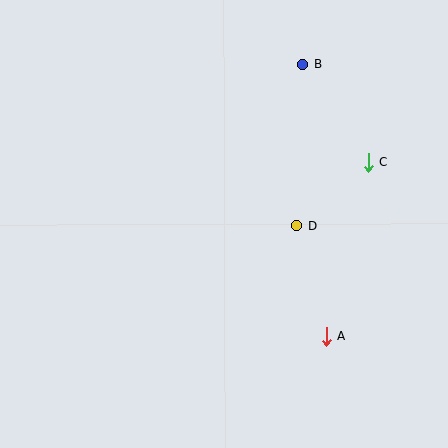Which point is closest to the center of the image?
Point D at (297, 226) is closest to the center.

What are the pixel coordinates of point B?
Point B is at (302, 64).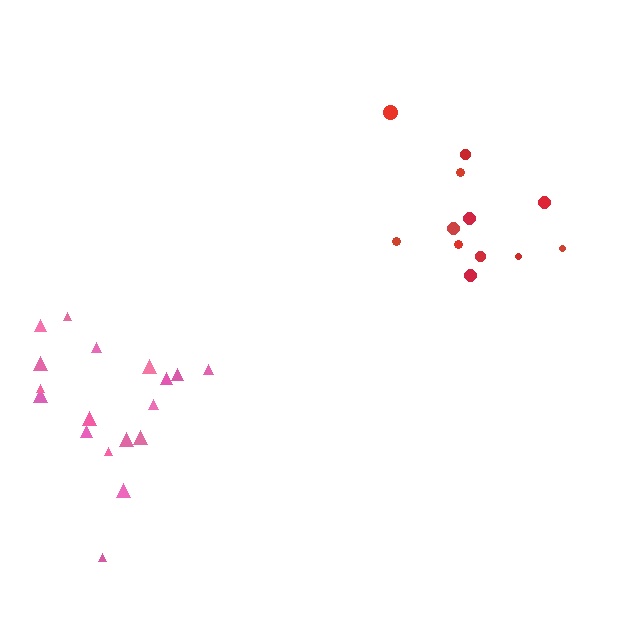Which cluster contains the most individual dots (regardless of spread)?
Pink (18).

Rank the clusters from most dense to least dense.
red, pink.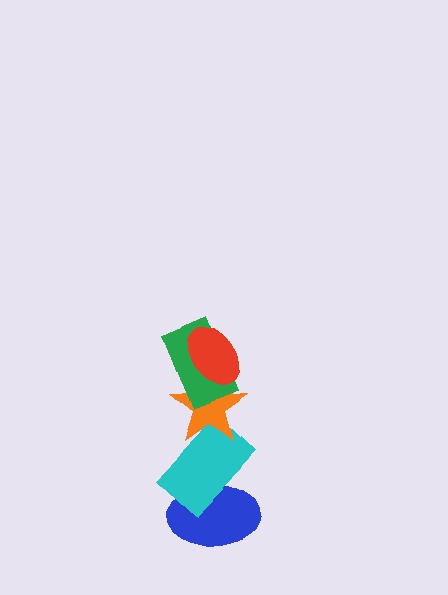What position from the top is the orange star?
The orange star is 3rd from the top.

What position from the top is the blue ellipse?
The blue ellipse is 5th from the top.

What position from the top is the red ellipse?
The red ellipse is 1st from the top.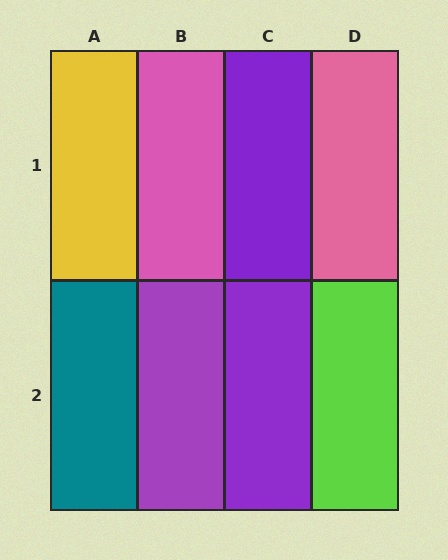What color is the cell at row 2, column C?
Purple.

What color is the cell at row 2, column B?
Purple.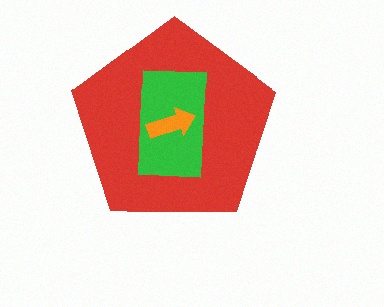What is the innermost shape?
The orange arrow.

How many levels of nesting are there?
3.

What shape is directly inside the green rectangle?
The orange arrow.